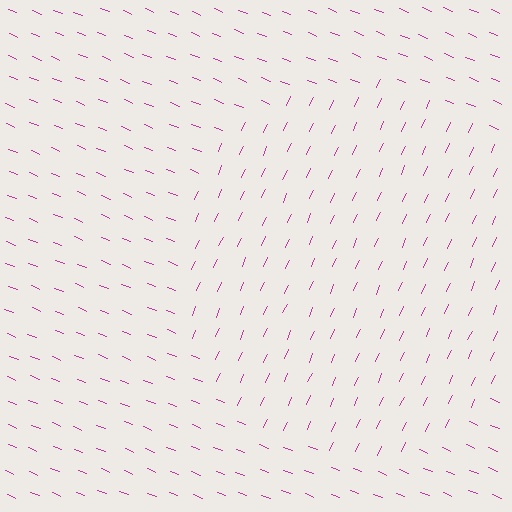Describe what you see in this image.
The image is filled with small magenta line segments. A circle region in the image has lines oriented differently from the surrounding lines, creating a visible texture boundary.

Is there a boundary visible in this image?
Yes, there is a texture boundary formed by a change in line orientation.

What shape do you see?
I see a circle.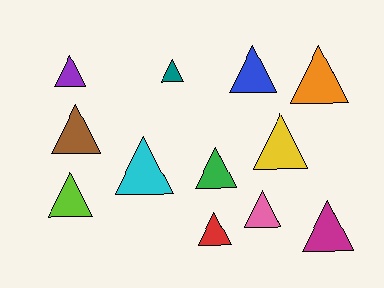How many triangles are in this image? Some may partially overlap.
There are 12 triangles.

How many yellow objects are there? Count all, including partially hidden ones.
There is 1 yellow object.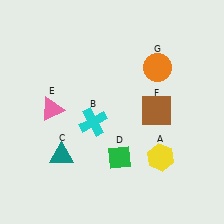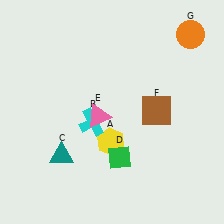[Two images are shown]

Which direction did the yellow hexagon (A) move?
The yellow hexagon (A) moved left.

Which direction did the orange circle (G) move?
The orange circle (G) moved up.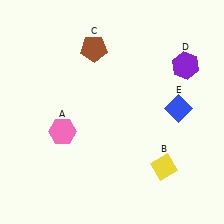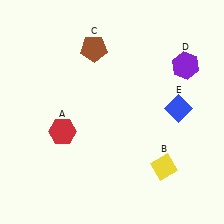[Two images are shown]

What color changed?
The hexagon (A) changed from pink in Image 1 to red in Image 2.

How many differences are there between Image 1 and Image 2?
There is 1 difference between the two images.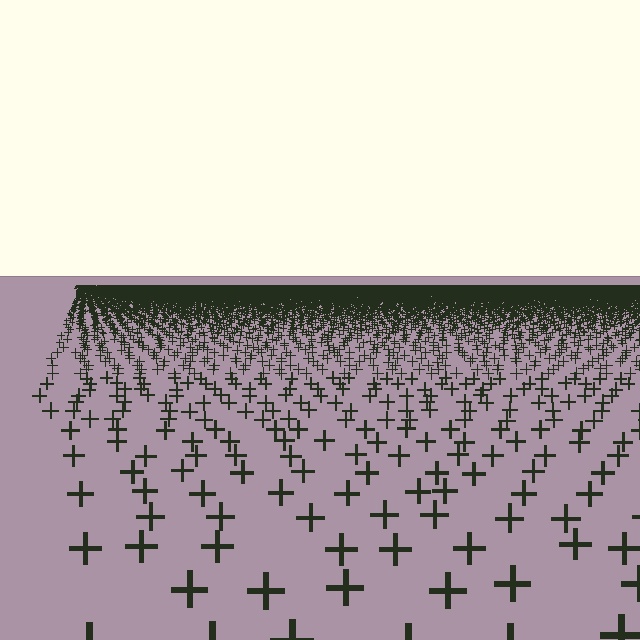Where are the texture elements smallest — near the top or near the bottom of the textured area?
Near the top.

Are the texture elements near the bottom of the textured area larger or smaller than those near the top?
Larger. Near the bottom, elements are closer to the viewer and appear at a bigger on-screen size.